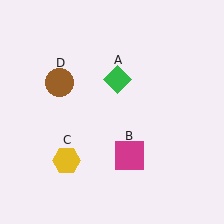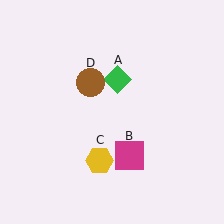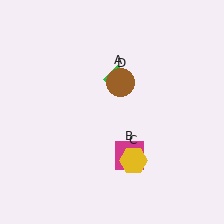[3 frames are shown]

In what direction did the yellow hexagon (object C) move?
The yellow hexagon (object C) moved right.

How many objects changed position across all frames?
2 objects changed position: yellow hexagon (object C), brown circle (object D).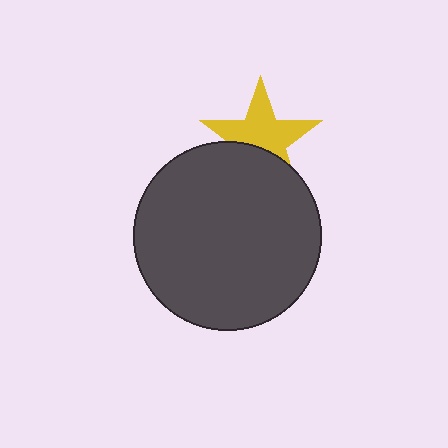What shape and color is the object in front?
The object in front is a dark gray circle.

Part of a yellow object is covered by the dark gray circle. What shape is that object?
It is a star.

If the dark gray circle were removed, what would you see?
You would see the complete yellow star.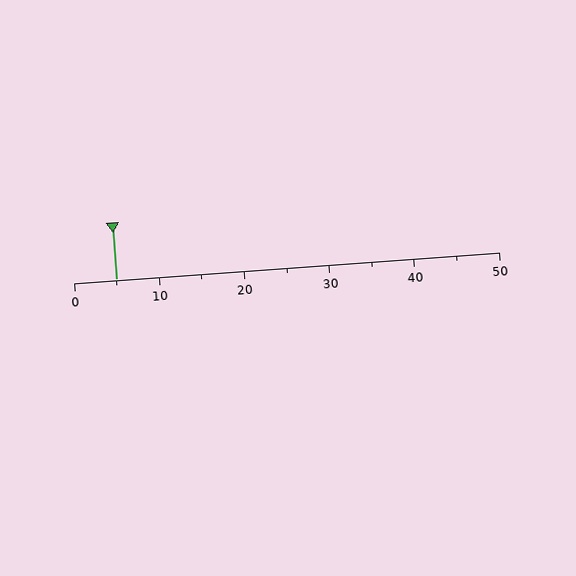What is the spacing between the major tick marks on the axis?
The major ticks are spaced 10 apart.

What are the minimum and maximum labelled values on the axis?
The axis runs from 0 to 50.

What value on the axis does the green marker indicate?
The marker indicates approximately 5.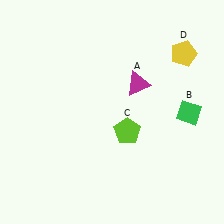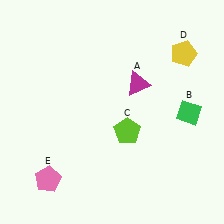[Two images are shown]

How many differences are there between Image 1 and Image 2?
There is 1 difference between the two images.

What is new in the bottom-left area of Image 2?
A pink pentagon (E) was added in the bottom-left area of Image 2.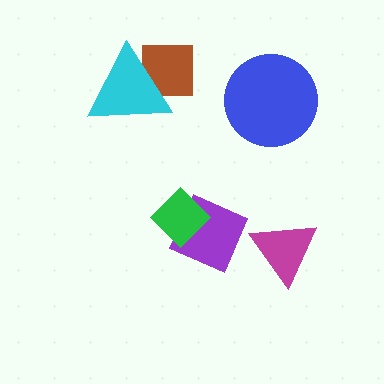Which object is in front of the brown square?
The cyan triangle is in front of the brown square.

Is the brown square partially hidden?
Yes, it is partially covered by another shape.